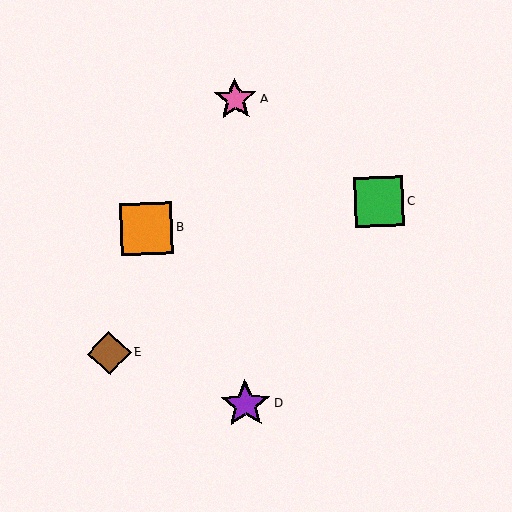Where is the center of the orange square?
The center of the orange square is at (146, 229).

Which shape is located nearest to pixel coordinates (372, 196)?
The green square (labeled C) at (379, 202) is nearest to that location.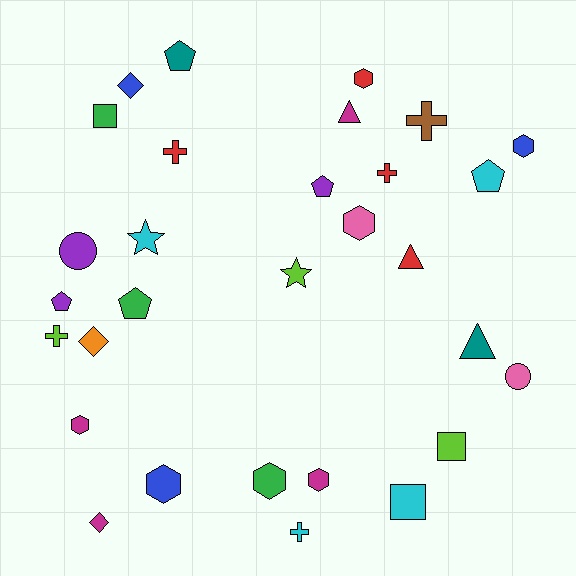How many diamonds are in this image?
There are 3 diamonds.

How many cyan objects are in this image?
There are 4 cyan objects.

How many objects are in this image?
There are 30 objects.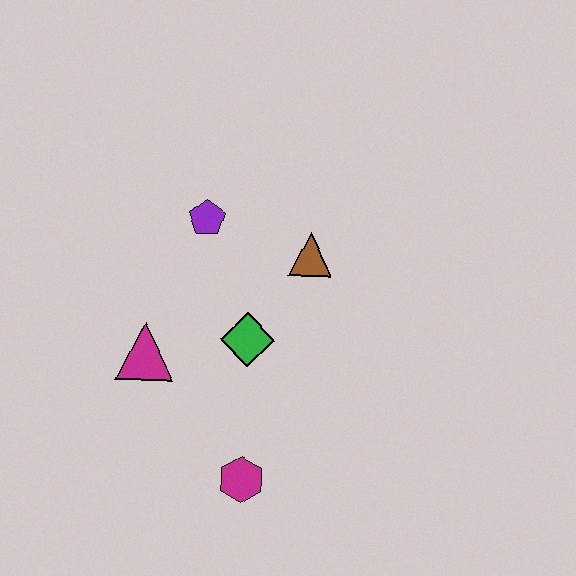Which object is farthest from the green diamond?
The magenta hexagon is farthest from the green diamond.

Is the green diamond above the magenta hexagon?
Yes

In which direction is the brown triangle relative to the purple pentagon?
The brown triangle is to the right of the purple pentagon.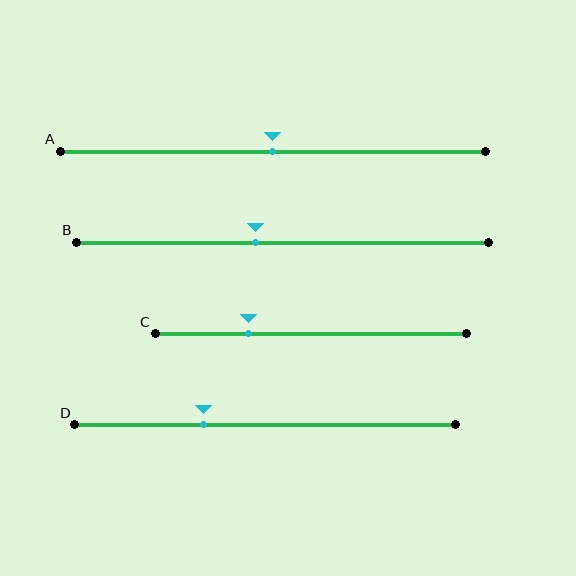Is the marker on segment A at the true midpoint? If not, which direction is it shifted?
Yes, the marker on segment A is at the true midpoint.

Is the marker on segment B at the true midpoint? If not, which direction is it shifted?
No, the marker on segment B is shifted to the left by about 7% of the segment length.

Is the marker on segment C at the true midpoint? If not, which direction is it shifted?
No, the marker on segment C is shifted to the left by about 20% of the segment length.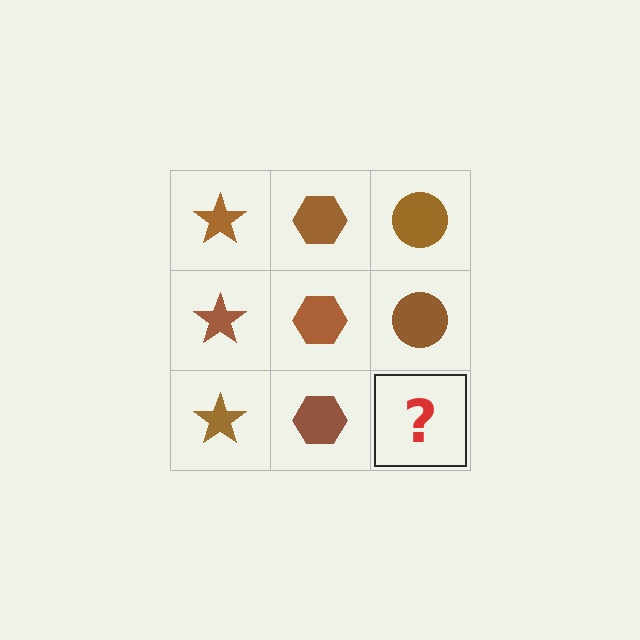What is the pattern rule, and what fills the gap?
The rule is that each column has a consistent shape. The gap should be filled with a brown circle.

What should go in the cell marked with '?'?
The missing cell should contain a brown circle.